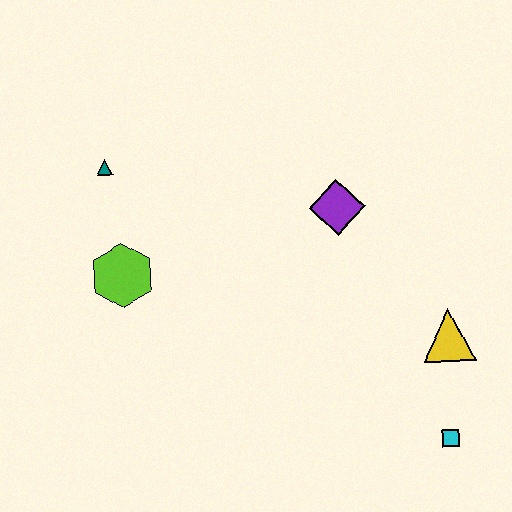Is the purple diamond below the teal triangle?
Yes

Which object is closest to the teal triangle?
The lime hexagon is closest to the teal triangle.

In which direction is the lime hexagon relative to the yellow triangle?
The lime hexagon is to the left of the yellow triangle.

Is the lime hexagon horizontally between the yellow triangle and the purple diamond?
No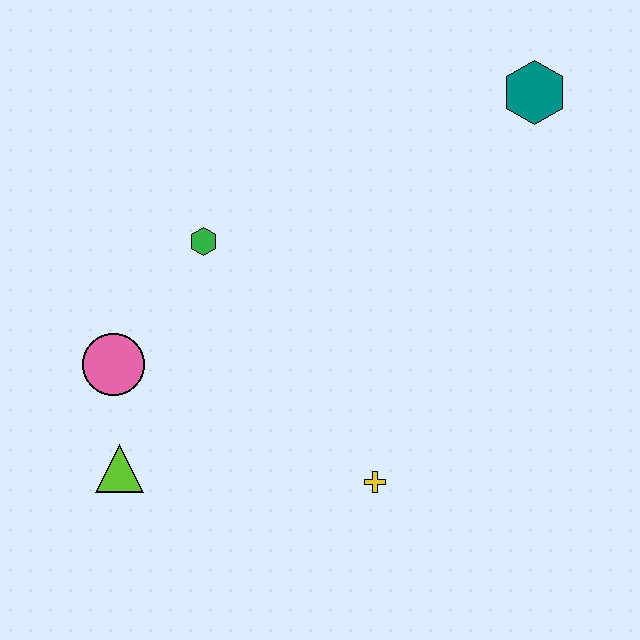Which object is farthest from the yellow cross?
The teal hexagon is farthest from the yellow cross.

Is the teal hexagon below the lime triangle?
No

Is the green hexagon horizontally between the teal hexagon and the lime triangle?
Yes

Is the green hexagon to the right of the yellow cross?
No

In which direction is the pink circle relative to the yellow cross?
The pink circle is to the left of the yellow cross.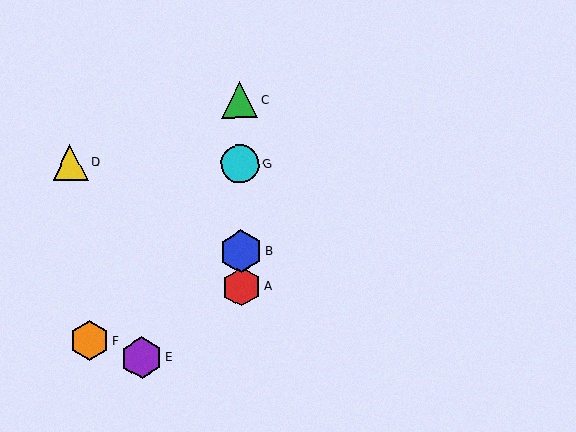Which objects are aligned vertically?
Objects A, B, C, G are aligned vertically.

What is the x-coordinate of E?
Object E is at x≈142.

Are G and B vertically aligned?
Yes, both are at x≈240.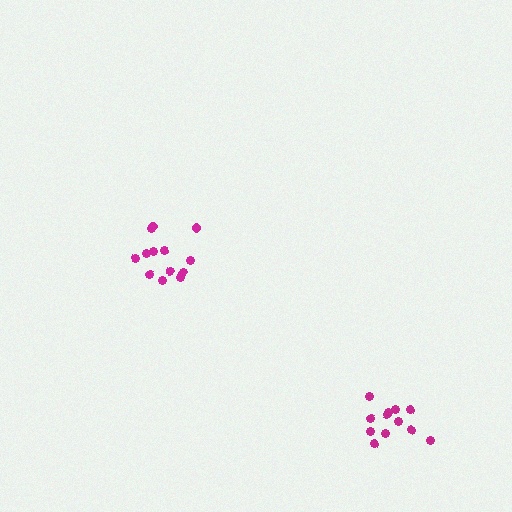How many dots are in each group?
Group 1: 13 dots, Group 2: 12 dots (25 total).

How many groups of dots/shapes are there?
There are 2 groups.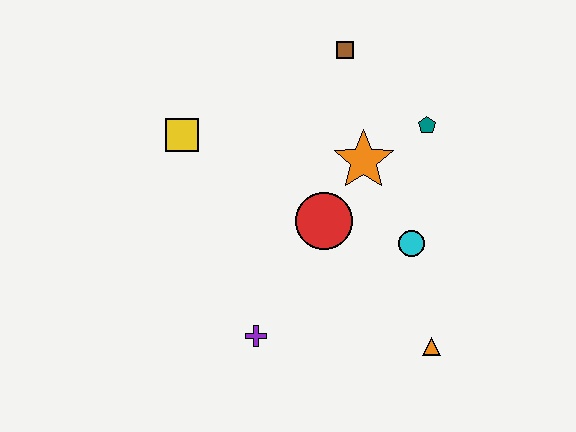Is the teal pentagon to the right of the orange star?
Yes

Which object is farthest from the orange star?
The purple cross is farthest from the orange star.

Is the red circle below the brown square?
Yes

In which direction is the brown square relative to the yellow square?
The brown square is to the right of the yellow square.